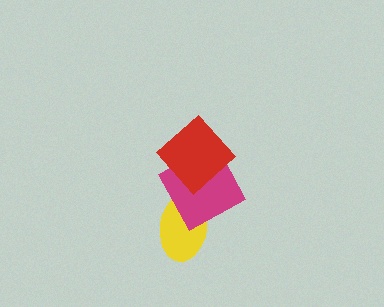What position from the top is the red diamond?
The red diamond is 1st from the top.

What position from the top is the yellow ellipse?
The yellow ellipse is 3rd from the top.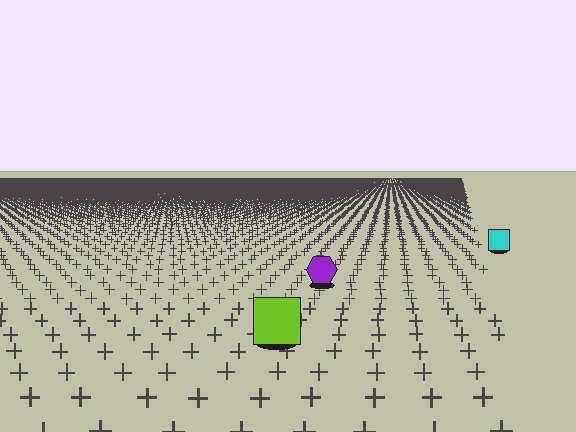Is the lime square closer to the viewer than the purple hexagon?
Yes. The lime square is closer — you can tell from the texture gradient: the ground texture is coarser near it.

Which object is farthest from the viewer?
The cyan square is farthest from the viewer. It appears smaller and the ground texture around it is denser.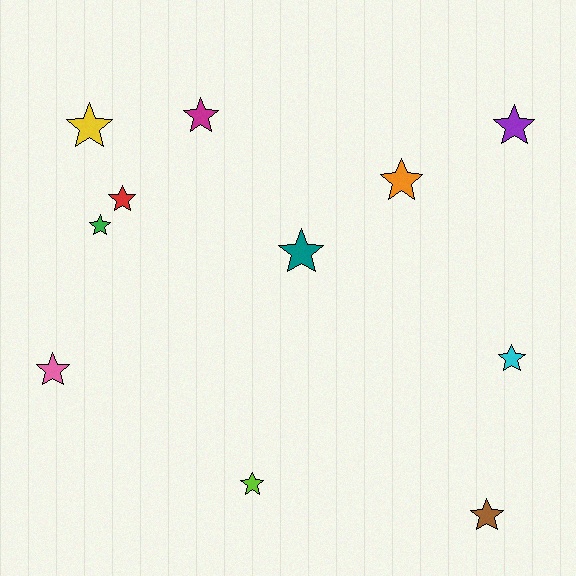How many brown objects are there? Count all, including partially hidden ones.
There is 1 brown object.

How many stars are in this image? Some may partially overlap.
There are 11 stars.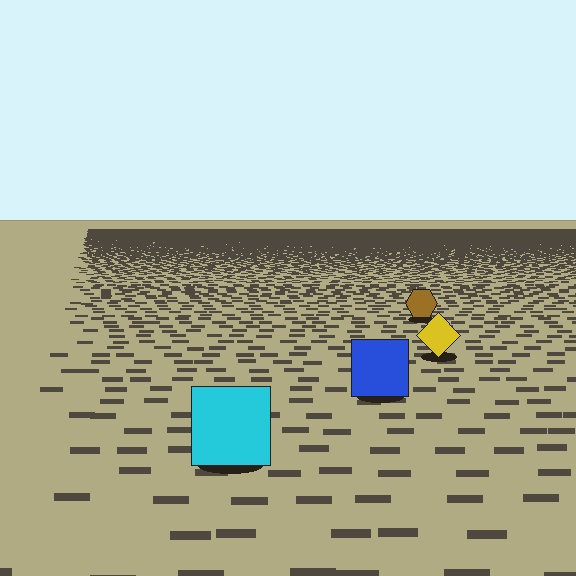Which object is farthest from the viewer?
The brown hexagon is farthest from the viewer. It appears smaller and the ground texture around it is denser.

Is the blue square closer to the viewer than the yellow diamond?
Yes. The blue square is closer — you can tell from the texture gradient: the ground texture is coarser near it.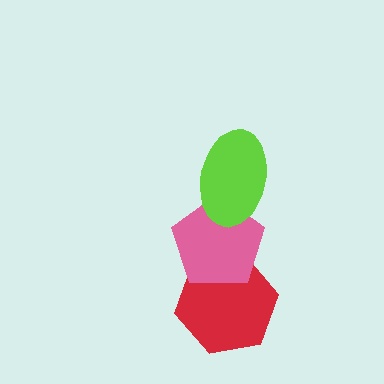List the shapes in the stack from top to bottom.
From top to bottom: the lime ellipse, the pink pentagon, the red hexagon.